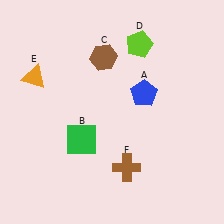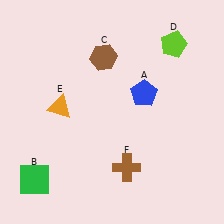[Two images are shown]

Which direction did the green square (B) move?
The green square (B) moved left.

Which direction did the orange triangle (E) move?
The orange triangle (E) moved down.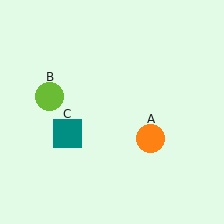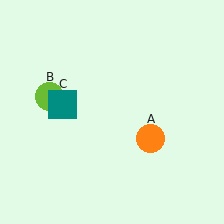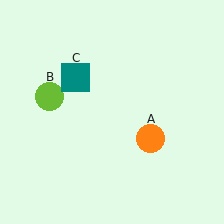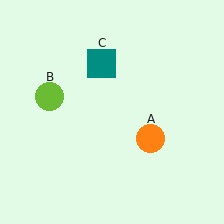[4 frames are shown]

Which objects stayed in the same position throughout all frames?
Orange circle (object A) and lime circle (object B) remained stationary.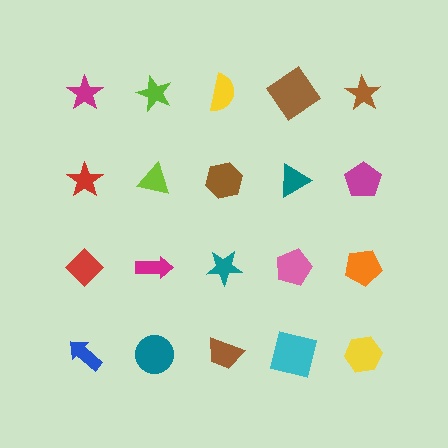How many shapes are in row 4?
5 shapes.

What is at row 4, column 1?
A blue arrow.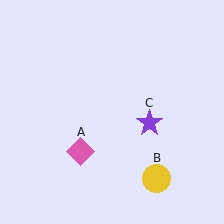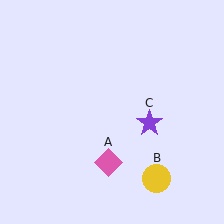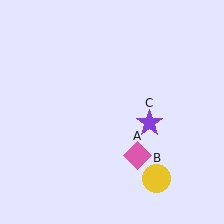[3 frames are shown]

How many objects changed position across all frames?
1 object changed position: pink diamond (object A).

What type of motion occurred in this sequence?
The pink diamond (object A) rotated counterclockwise around the center of the scene.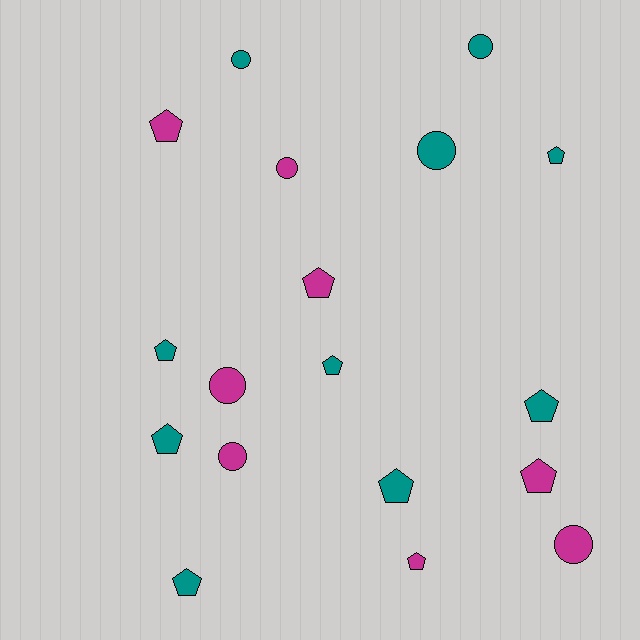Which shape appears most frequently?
Pentagon, with 11 objects.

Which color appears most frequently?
Teal, with 10 objects.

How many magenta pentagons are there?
There are 4 magenta pentagons.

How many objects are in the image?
There are 18 objects.